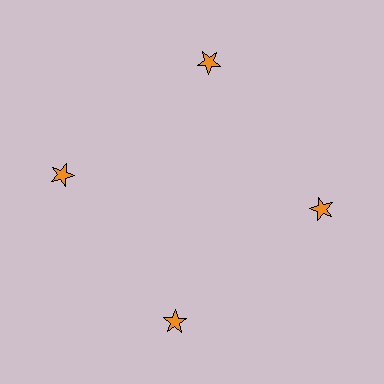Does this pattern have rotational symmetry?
Yes, this pattern has 4-fold rotational symmetry. It looks the same after rotating 90 degrees around the center.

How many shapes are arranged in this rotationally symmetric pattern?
There are 4 shapes, arranged in 4 groups of 1.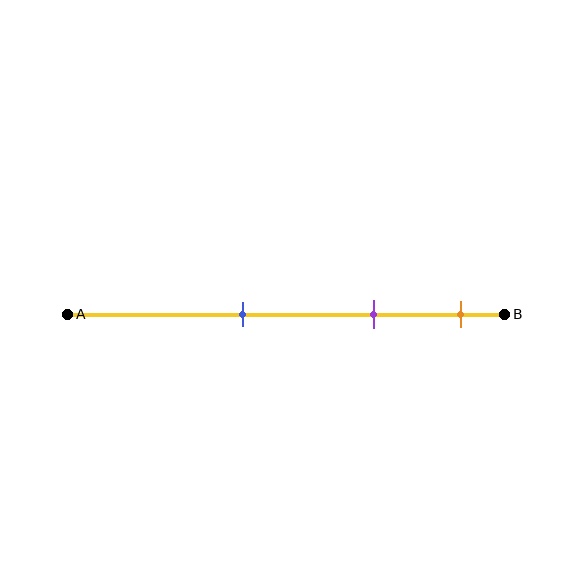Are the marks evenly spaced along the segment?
Yes, the marks are approximately evenly spaced.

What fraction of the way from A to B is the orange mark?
The orange mark is approximately 90% (0.9) of the way from A to B.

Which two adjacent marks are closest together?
The purple and orange marks are the closest adjacent pair.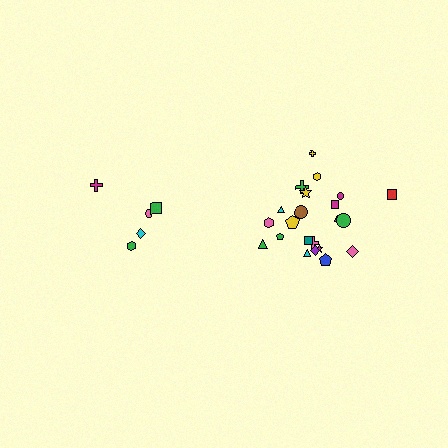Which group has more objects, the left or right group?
The right group.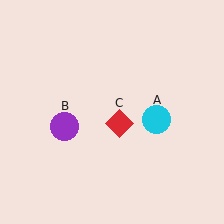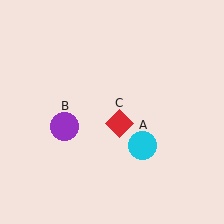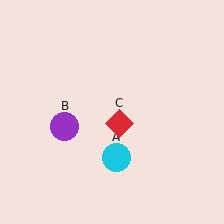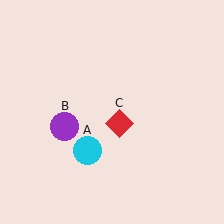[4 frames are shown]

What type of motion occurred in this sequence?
The cyan circle (object A) rotated clockwise around the center of the scene.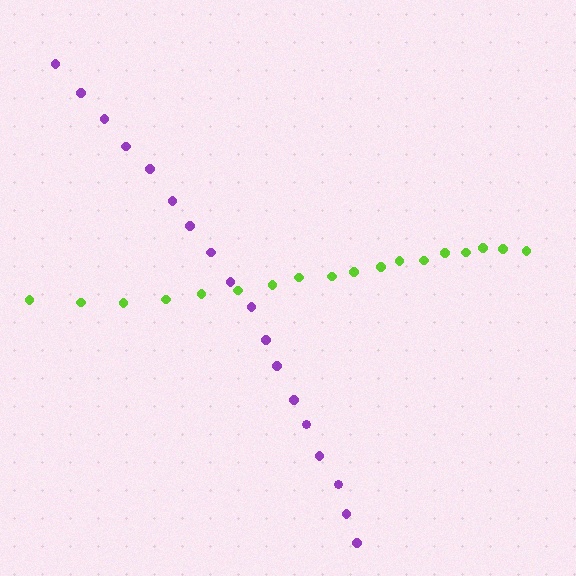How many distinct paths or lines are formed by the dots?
There are 2 distinct paths.